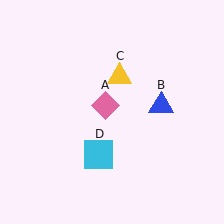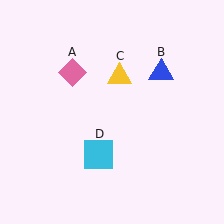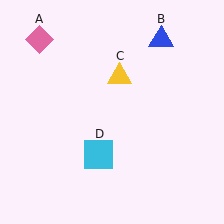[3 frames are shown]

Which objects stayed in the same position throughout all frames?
Yellow triangle (object C) and cyan square (object D) remained stationary.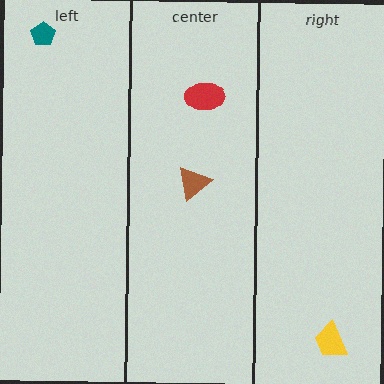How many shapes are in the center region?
2.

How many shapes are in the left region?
1.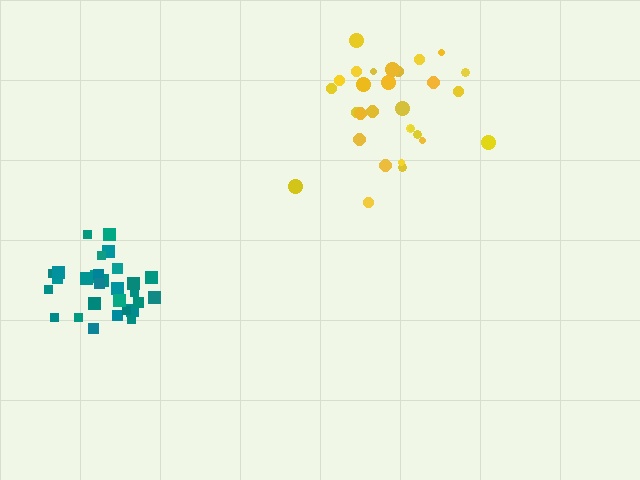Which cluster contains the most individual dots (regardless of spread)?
Yellow (29).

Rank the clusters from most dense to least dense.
teal, yellow.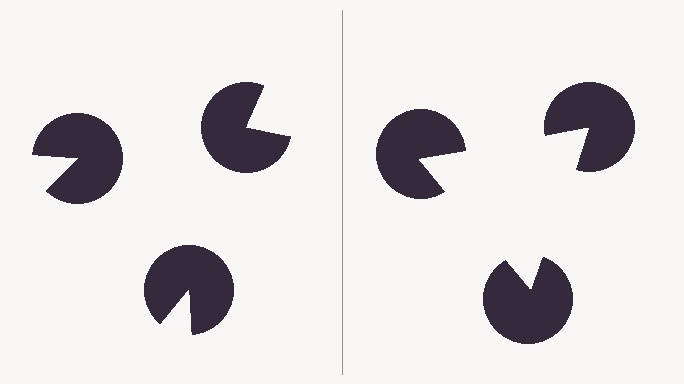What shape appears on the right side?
An illusory triangle.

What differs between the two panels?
The pac-man discs are positioned identically on both sides; only the wedge orientations differ. On the right they align to a triangle; on the left they are misaligned.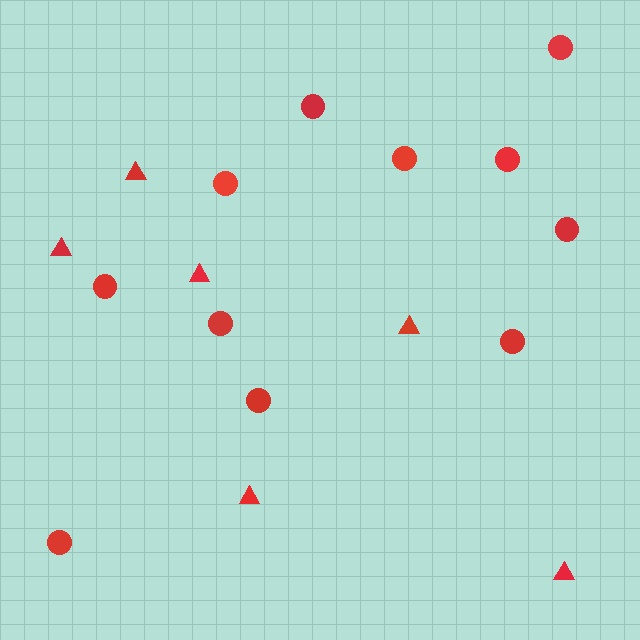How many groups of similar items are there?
There are 2 groups: one group of triangles (6) and one group of circles (11).